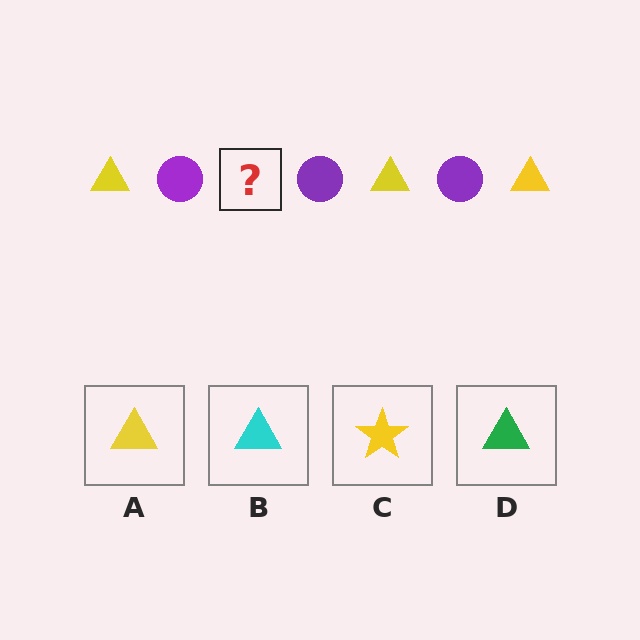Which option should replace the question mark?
Option A.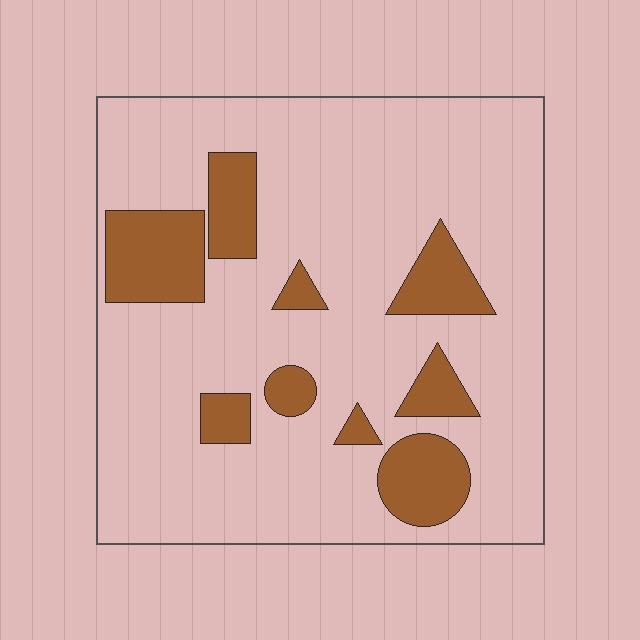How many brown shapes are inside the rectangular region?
9.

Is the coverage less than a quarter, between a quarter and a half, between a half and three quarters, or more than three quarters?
Less than a quarter.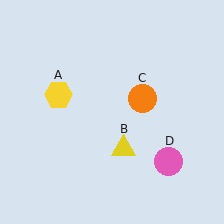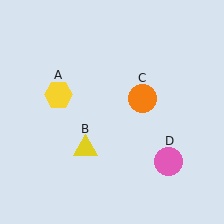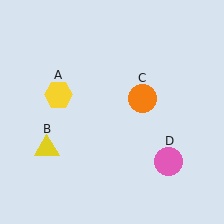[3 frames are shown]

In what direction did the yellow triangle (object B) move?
The yellow triangle (object B) moved left.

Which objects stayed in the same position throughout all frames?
Yellow hexagon (object A) and orange circle (object C) and pink circle (object D) remained stationary.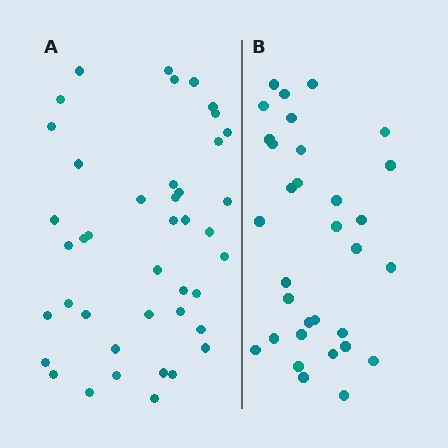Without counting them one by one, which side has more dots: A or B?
Region A (the left region) has more dots.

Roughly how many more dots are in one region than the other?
Region A has roughly 10 or so more dots than region B.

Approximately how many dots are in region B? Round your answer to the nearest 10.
About 30 dots. (The exact count is 32, which rounds to 30.)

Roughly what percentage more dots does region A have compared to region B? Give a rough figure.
About 30% more.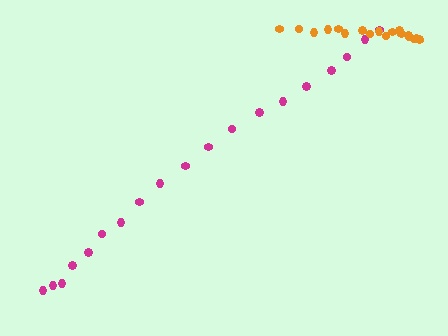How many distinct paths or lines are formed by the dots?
There are 2 distinct paths.